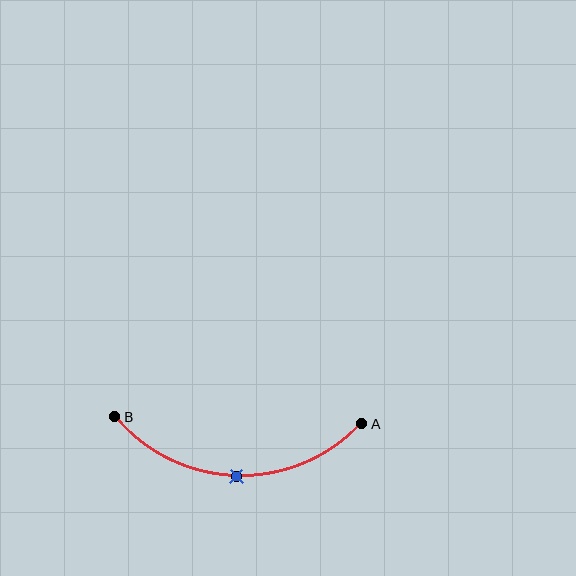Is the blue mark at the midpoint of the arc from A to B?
Yes. The blue mark lies on the arc at equal arc-length from both A and B — it is the arc midpoint.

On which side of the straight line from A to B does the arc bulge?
The arc bulges below the straight line connecting A and B.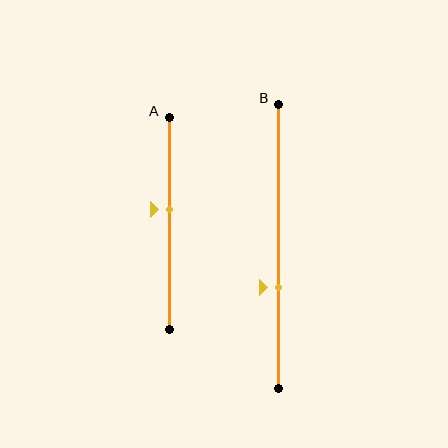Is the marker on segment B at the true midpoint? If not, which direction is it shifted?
No, the marker on segment B is shifted downward by about 15% of the segment length.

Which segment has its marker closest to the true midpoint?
Segment A has its marker closest to the true midpoint.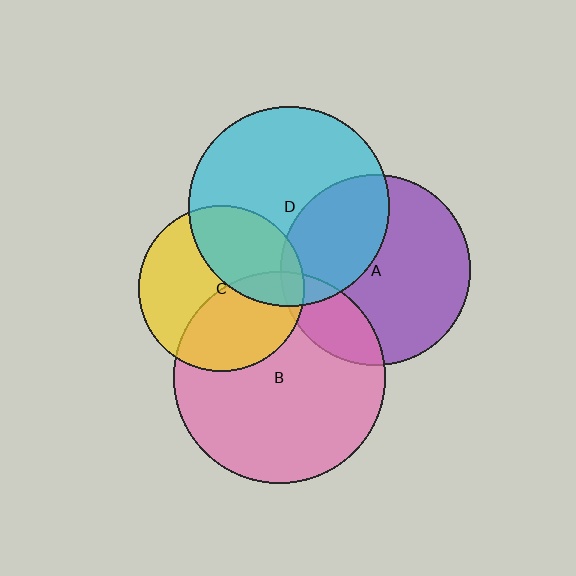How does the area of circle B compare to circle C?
Approximately 1.6 times.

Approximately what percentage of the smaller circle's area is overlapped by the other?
Approximately 35%.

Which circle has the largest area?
Circle B (pink).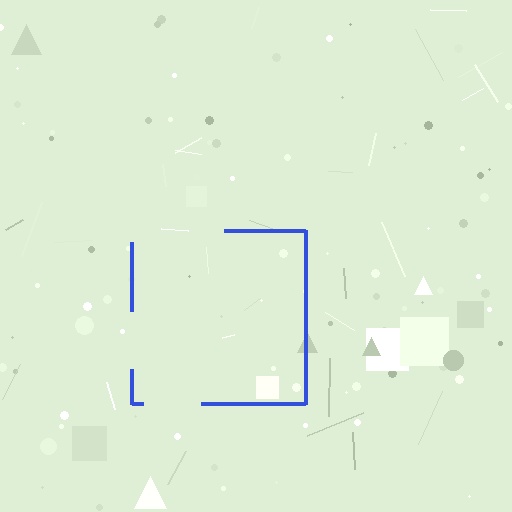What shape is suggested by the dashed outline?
The dashed outline suggests a square.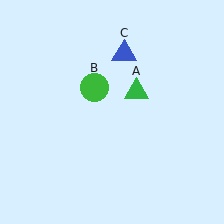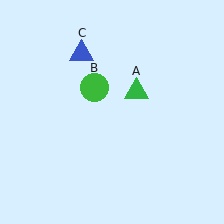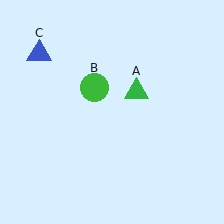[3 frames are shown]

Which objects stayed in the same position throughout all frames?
Green triangle (object A) and green circle (object B) remained stationary.